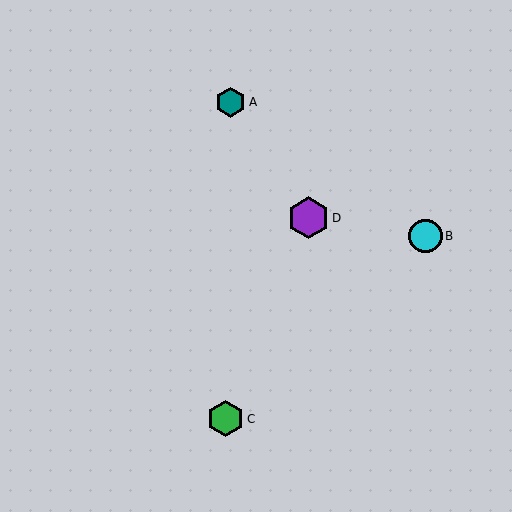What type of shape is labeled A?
Shape A is a teal hexagon.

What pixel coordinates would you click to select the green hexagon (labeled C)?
Click at (225, 419) to select the green hexagon C.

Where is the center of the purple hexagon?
The center of the purple hexagon is at (309, 218).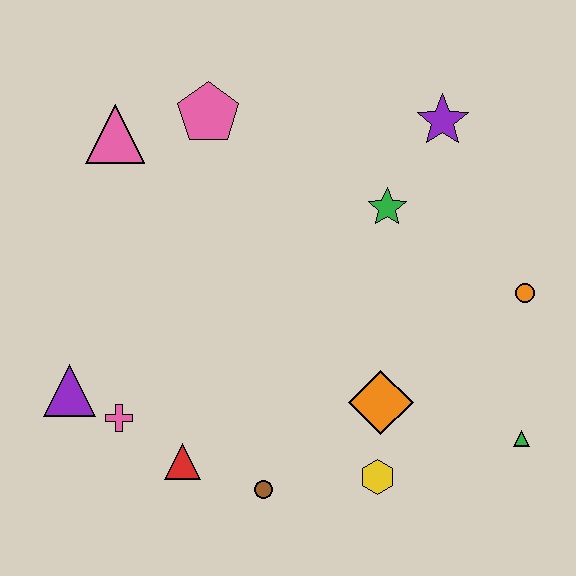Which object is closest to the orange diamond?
The yellow hexagon is closest to the orange diamond.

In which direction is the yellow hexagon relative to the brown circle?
The yellow hexagon is to the right of the brown circle.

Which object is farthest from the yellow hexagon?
The pink triangle is farthest from the yellow hexagon.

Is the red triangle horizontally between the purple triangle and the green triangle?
Yes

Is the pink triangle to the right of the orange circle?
No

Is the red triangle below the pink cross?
Yes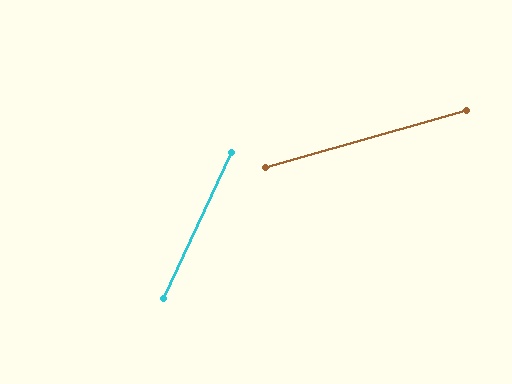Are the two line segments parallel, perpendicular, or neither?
Neither parallel nor perpendicular — they differ by about 49°.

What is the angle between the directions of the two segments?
Approximately 49 degrees.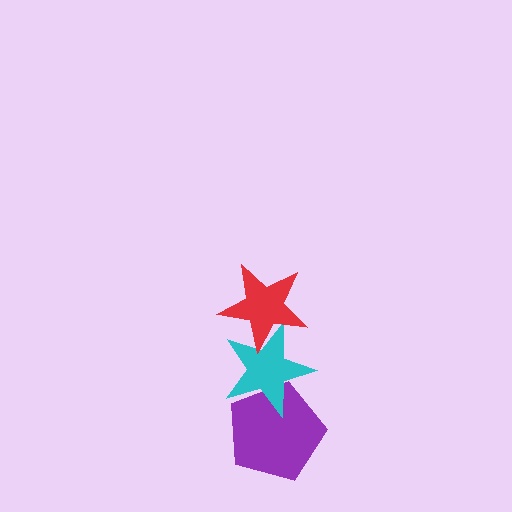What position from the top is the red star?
The red star is 1st from the top.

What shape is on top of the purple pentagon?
The cyan star is on top of the purple pentagon.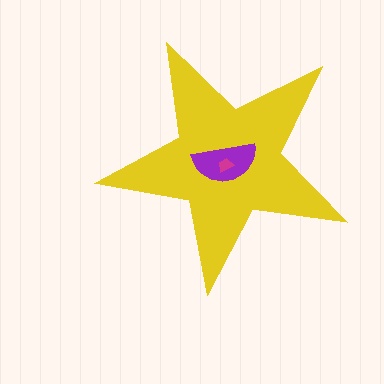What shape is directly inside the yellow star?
The purple semicircle.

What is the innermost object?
The magenta trapezoid.